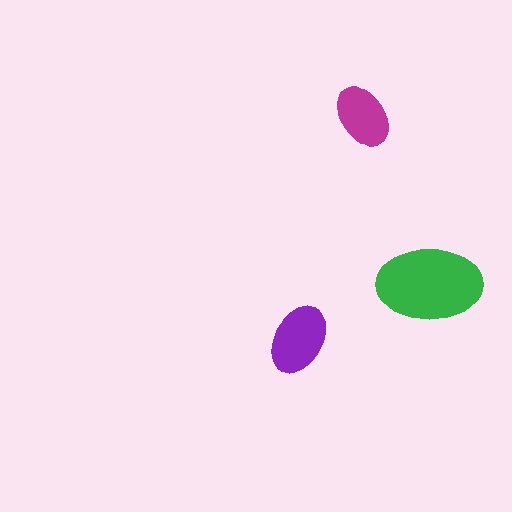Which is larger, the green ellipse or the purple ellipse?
The green one.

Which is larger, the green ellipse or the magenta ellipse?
The green one.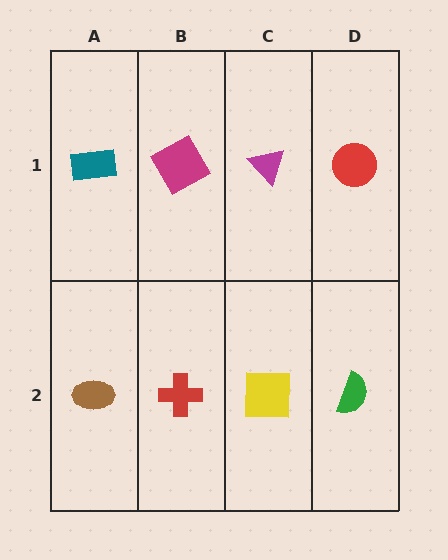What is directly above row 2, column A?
A teal rectangle.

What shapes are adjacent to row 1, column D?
A green semicircle (row 2, column D), a magenta triangle (row 1, column C).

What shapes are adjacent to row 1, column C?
A yellow square (row 2, column C), a magenta square (row 1, column B), a red circle (row 1, column D).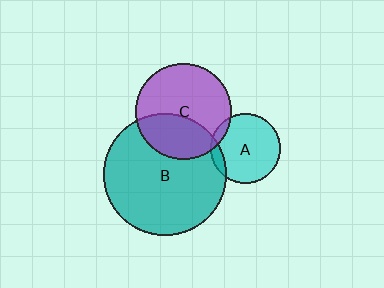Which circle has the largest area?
Circle B (teal).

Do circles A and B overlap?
Yes.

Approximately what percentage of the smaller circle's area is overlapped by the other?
Approximately 10%.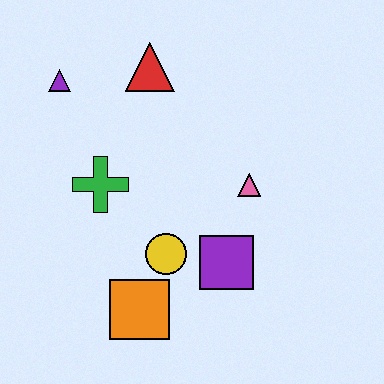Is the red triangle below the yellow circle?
No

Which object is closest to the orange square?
The yellow circle is closest to the orange square.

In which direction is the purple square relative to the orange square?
The purple square is to the right of the orange square.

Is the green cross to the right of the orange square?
No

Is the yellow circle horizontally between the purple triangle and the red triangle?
No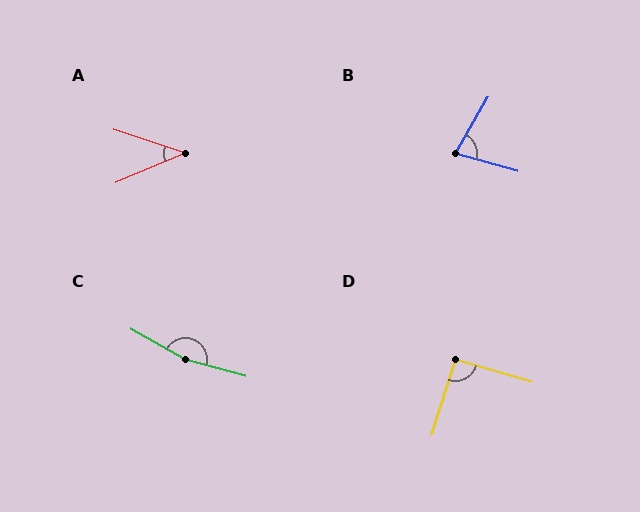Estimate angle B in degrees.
Approximately 76 degrees.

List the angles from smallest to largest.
A (41°), B (76°), D (91°), C (166°).